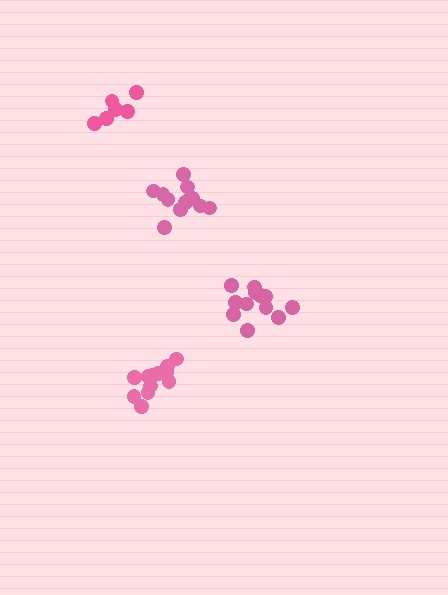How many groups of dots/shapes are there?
There are 4 groups.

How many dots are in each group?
Group 1: 6 dots, Group 2: 12 dots, Group 3: 12 dots, Group 4: 12 dots (42 total).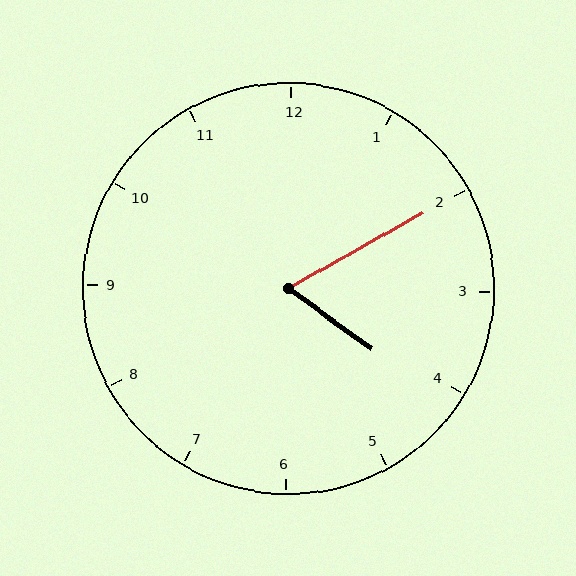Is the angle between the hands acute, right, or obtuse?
It is acute.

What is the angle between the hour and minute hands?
Approximately 65 degrees.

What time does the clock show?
4:10.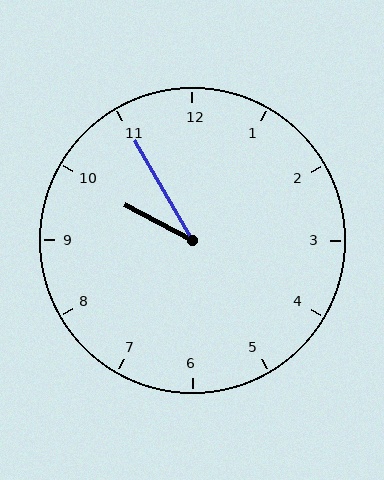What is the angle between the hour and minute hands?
Approximately 32 degrees.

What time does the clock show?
9:55.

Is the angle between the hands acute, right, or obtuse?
It is acute.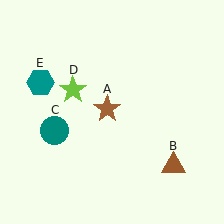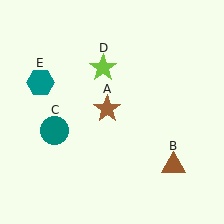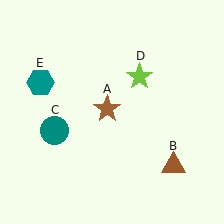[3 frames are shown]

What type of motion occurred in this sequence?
The lime star (object D) rotated clockwise around the center of the scene.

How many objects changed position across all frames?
1 object changed position: lime star (object D).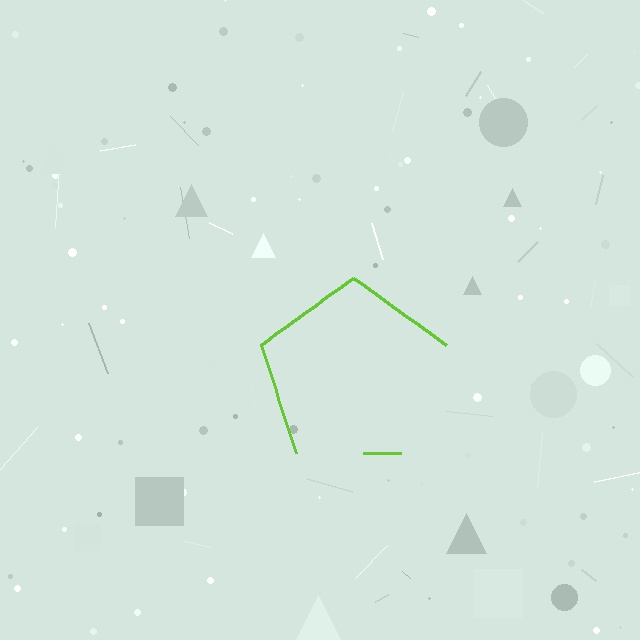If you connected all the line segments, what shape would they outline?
They would outline a pentagon.